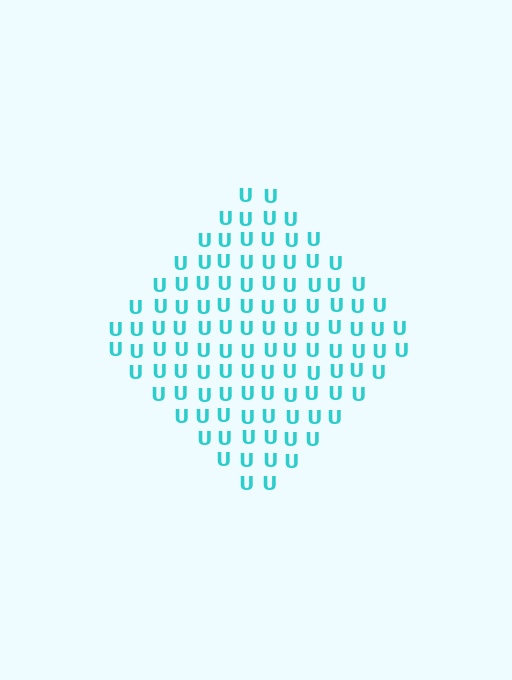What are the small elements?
The small elements are letter U's.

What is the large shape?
The large shape is a diamond.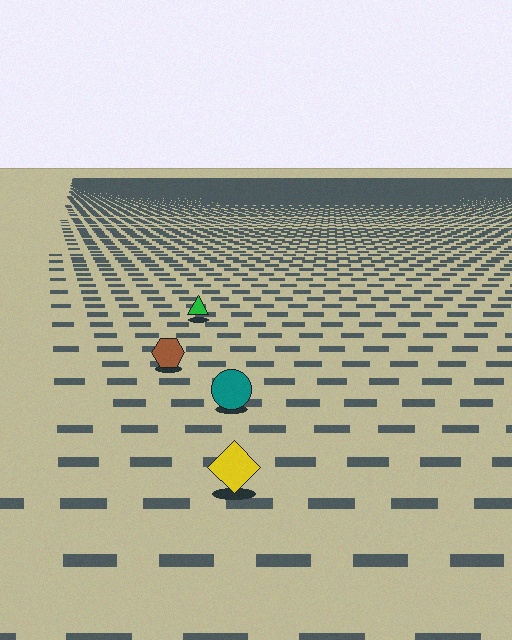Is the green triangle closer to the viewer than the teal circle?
No. The teal circle is closer — you can tell from the texture gradient: the ground texture is coarser near it.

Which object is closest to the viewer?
The yellow diamond is closest. The texture marks near it are larger and more spread out.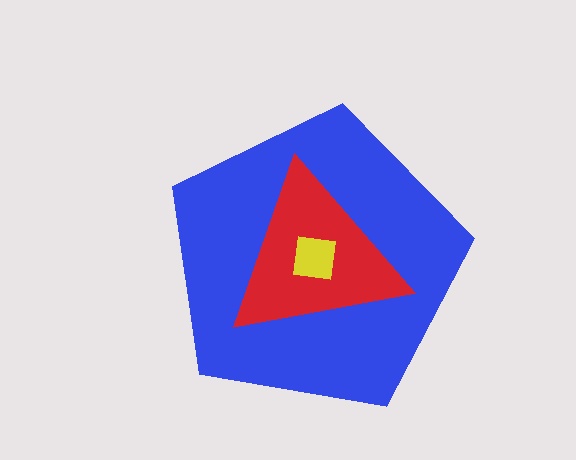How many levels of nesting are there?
3.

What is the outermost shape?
The blue pentagon.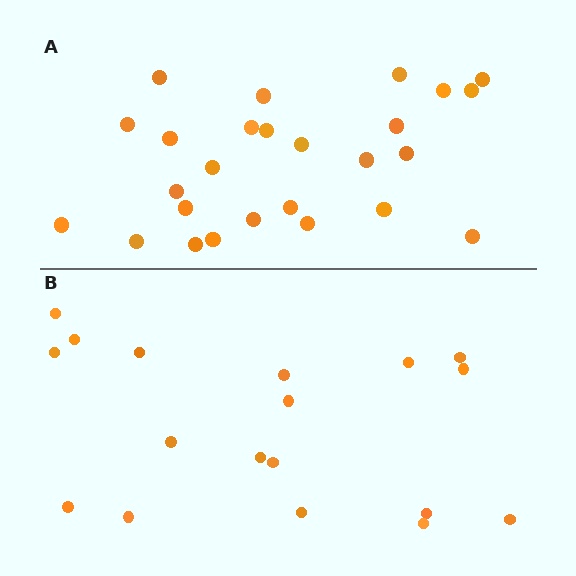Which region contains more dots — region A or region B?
Region A (the top region) has more dots.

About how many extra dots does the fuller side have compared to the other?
Region A has roughly 8 or so more dots than region B.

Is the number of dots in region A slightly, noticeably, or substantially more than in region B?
Region A has noticeably more, but not dramatically so. The ratio is roughly 1.4 to 1.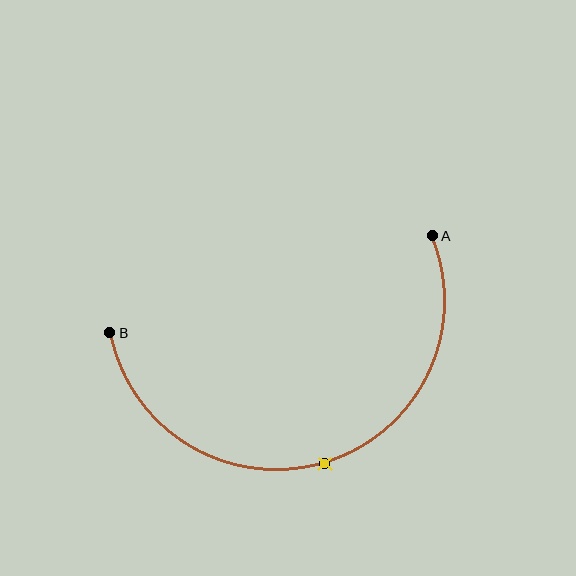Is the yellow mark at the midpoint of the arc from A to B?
Yes. The yellow mark lies on the arc at equal arc-length from both A and B — it is the arc midpoint.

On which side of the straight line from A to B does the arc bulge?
The arc bulges below the straight line connecting A and B.